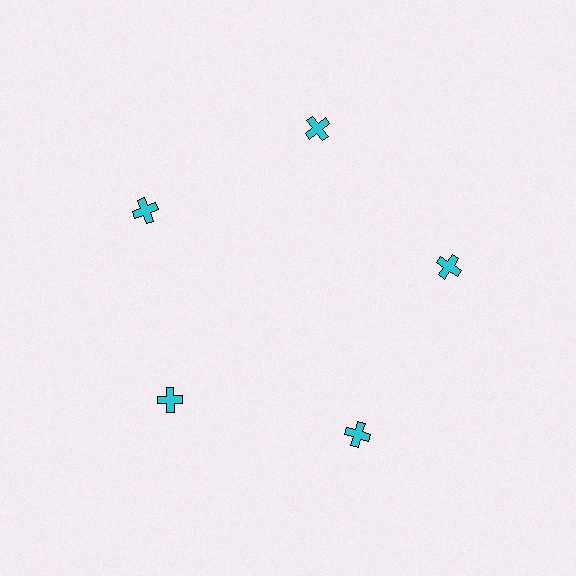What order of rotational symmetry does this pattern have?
This pattern has 5-fold rotational symmetry.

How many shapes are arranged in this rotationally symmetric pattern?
There are 5 shapes, arranged in 5 groups of 1.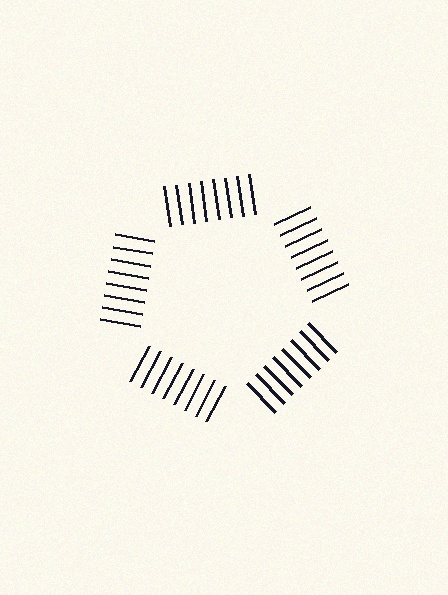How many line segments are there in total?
40 — 8 along each of the 5 edges.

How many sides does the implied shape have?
5 sides — the line-ends trace a pentagon.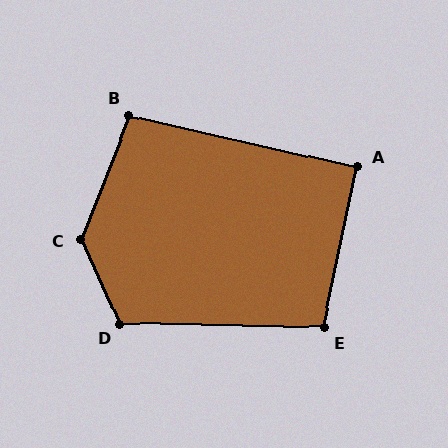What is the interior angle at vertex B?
Approximately 98 degrees (obtuse).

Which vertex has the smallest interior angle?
A, at approximately 91 degrees.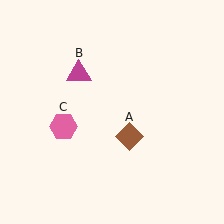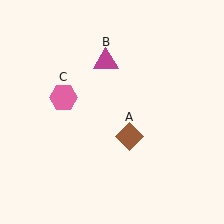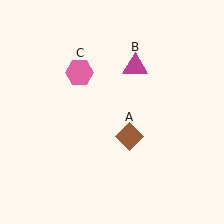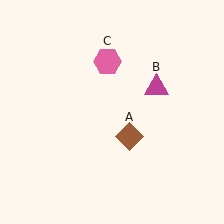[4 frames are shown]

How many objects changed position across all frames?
2 objects changed position: magenta triangle (object B), pink hexagon (object C).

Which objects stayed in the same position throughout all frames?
Brown diamond (object A) remained stationary.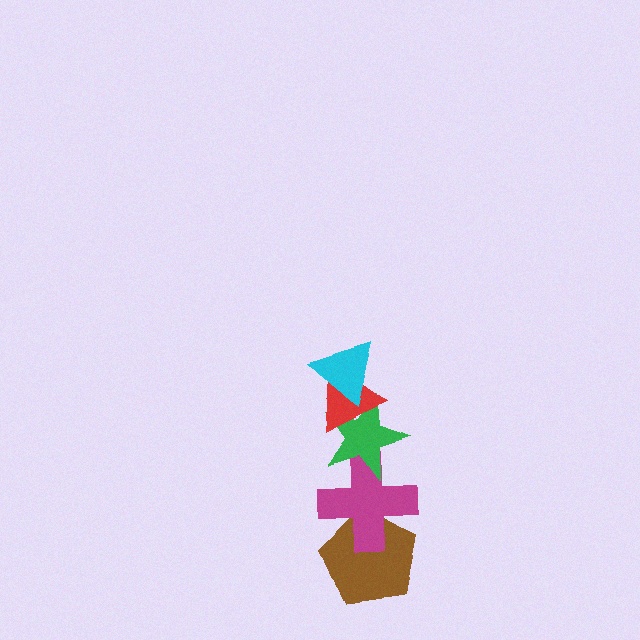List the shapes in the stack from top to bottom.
From top to bottom: the cyan triangle, the red triangle, the green star, the magenta cross, the brown pentagon.